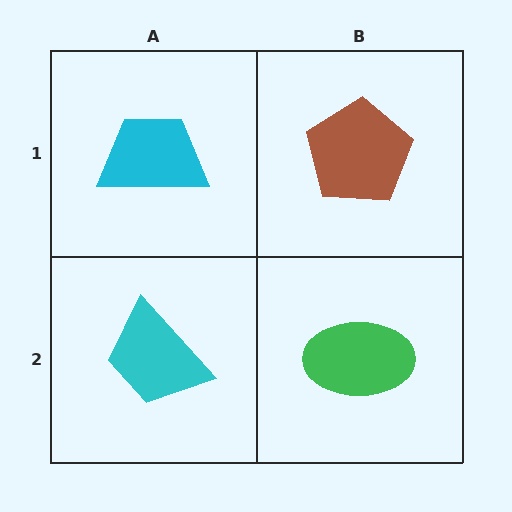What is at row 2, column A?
A cyan trapezoid.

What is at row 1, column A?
A cyan trapezoid.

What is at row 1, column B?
A brown pentagon.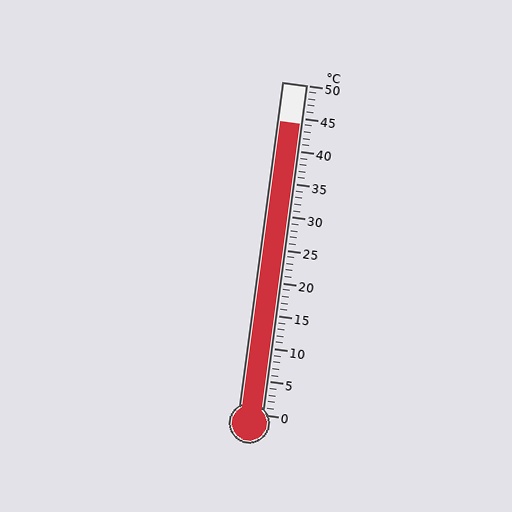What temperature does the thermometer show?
The thermometer shows approximately 44°C.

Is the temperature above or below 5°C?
The temperature is above 5°C.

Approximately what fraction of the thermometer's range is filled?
The thermometer is filled to approximately 90% of its range.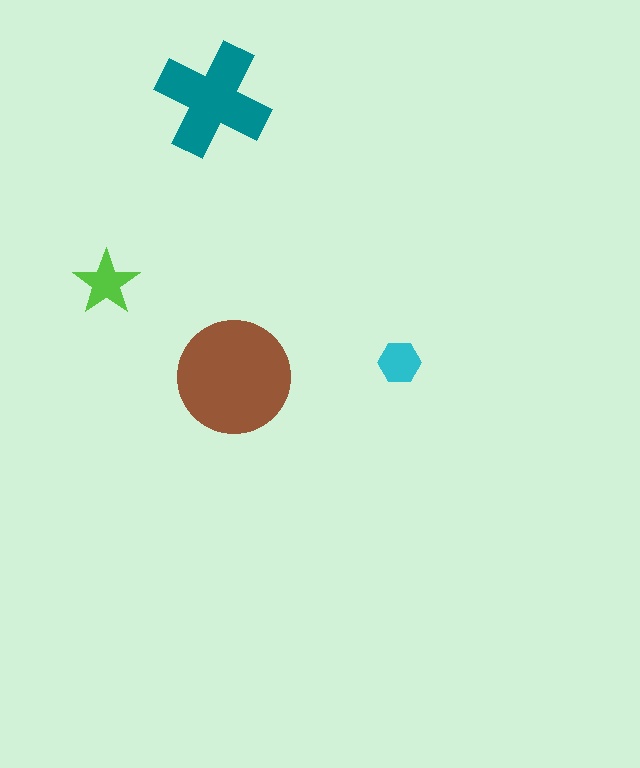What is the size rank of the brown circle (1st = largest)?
1st.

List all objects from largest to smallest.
The brown circle, the teal cross, the lime star, the cyan hexagon.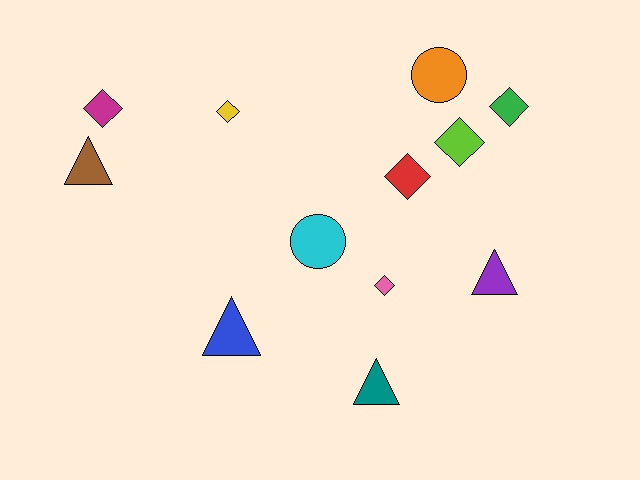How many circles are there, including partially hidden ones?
There are 2 circles.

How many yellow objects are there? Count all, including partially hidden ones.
There is 1 yellow object.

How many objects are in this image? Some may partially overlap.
There are 12 objects.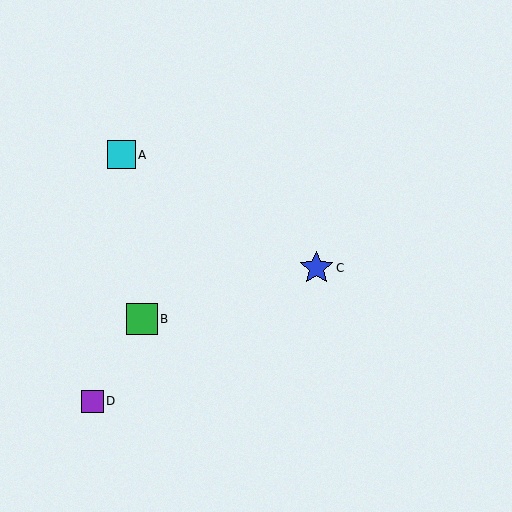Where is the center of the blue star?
The center of the blue star is at (316, 268).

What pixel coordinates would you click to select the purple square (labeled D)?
Click at (92, 401) to select the purple square D.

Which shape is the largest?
The blue star (labeled C) is the largest.